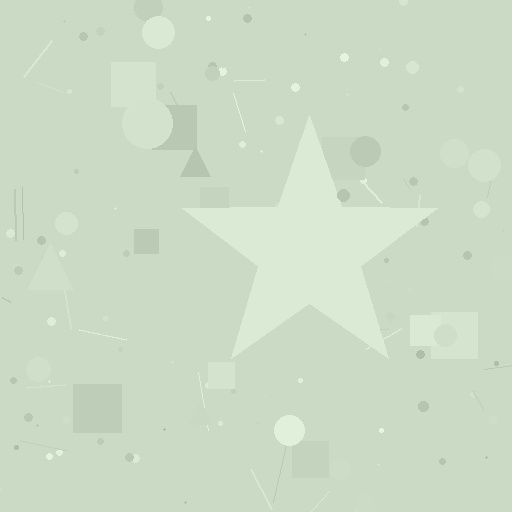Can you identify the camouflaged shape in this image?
The camouflaged shape is a star.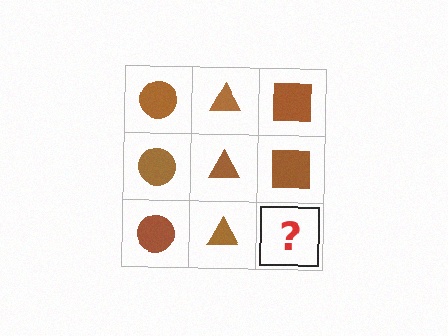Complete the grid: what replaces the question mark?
The question mark should be replaced with a brown square.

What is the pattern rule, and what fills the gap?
The rule is that each column has a consistent shape. The gap should be filled with a brown square.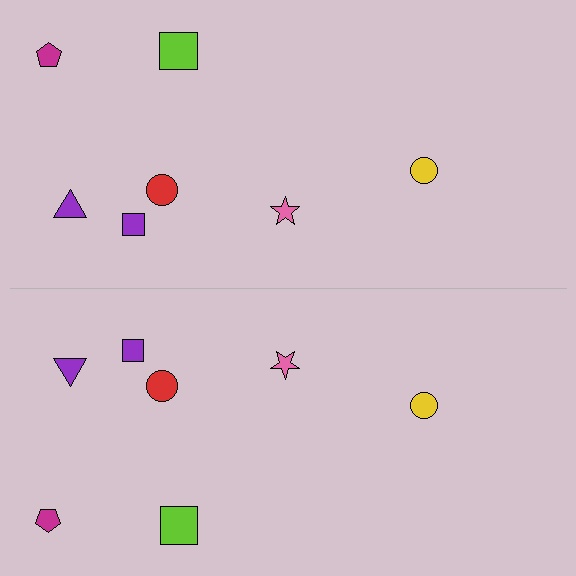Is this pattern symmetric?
Yes, this pattern has bilateral (reflection) symmetry.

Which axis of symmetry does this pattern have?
The pattern has a horizontal axis of symmetry running through the center of the image.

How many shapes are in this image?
There are 14 shapes in this image.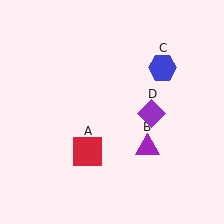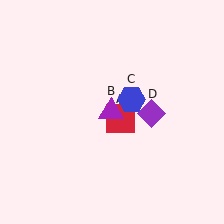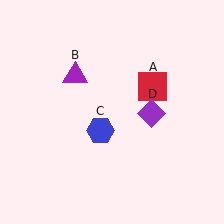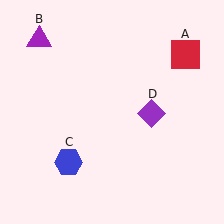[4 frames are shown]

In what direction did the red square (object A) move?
The red square (object A) moved up and to the right.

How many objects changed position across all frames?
3 objects changed position: red square (object A), purple triangle (object B), blue hexagon (object C).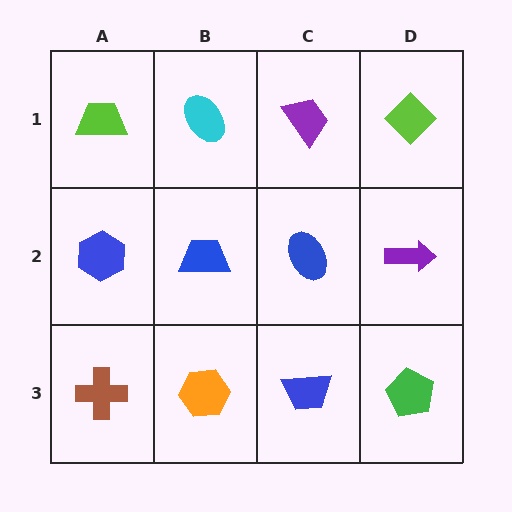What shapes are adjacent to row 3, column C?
A blue ellipse (row 2, column C), an orange hexagon (row 3, column B), a green pentagon (row 3, column D).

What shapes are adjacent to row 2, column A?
A lime trapezoid (row 1, column A), a brown cross (row 3, column A), a blue trapezoid (row 2, column B).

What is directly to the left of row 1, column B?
A lime trapezoid.